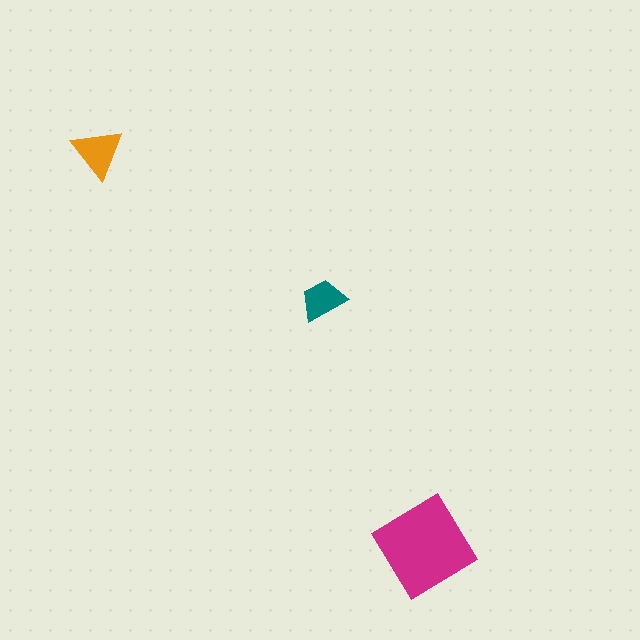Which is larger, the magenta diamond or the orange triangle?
The magenta diamond.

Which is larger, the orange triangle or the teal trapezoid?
The orange triangle.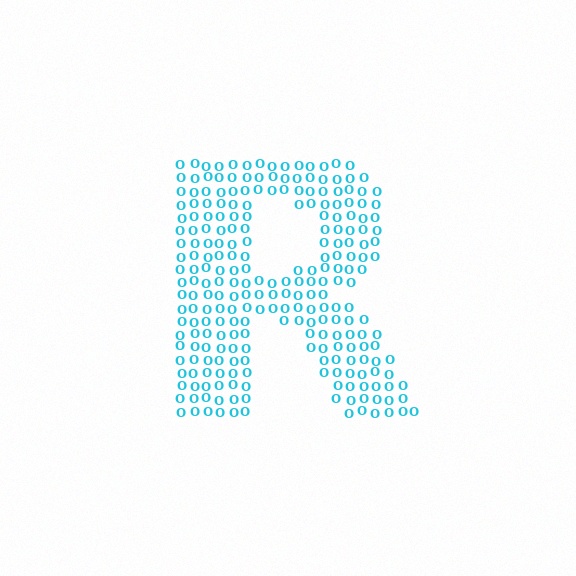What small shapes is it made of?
It is made of small letter O's.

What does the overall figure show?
The overall figure shows the letter R.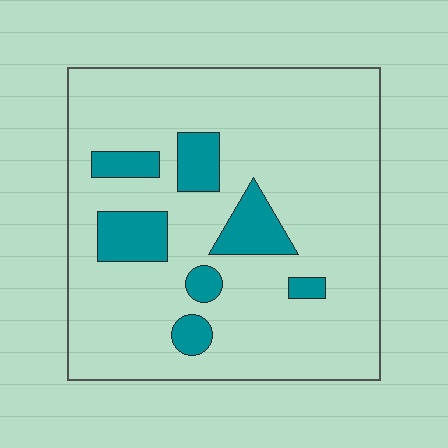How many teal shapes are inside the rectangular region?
7.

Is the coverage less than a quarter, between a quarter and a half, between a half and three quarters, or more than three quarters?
Less than a quarter.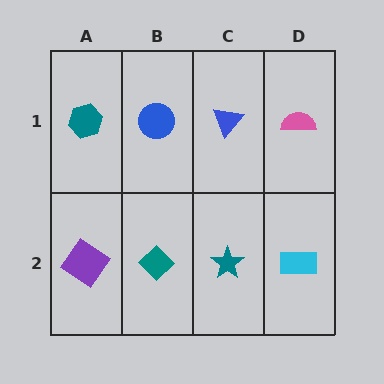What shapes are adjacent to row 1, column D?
A cyan rectangle (row 2, column D), a blue triangle (row 1, column C).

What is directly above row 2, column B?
A blue circle.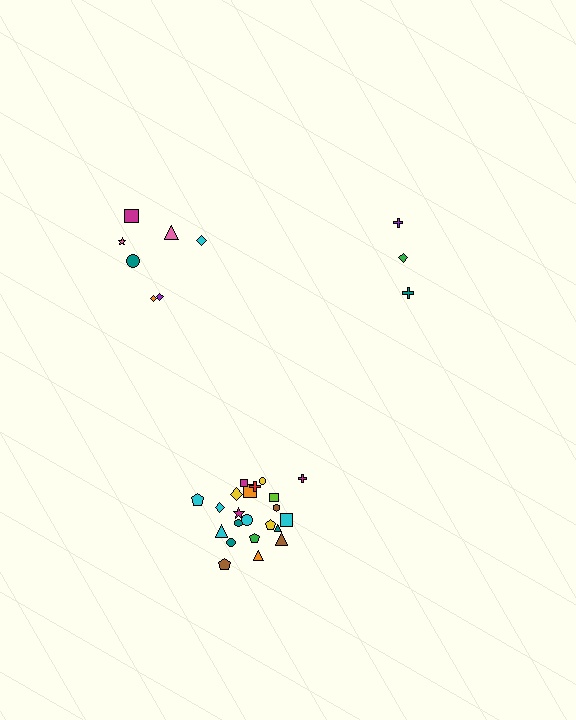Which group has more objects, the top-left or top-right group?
The top-left group.